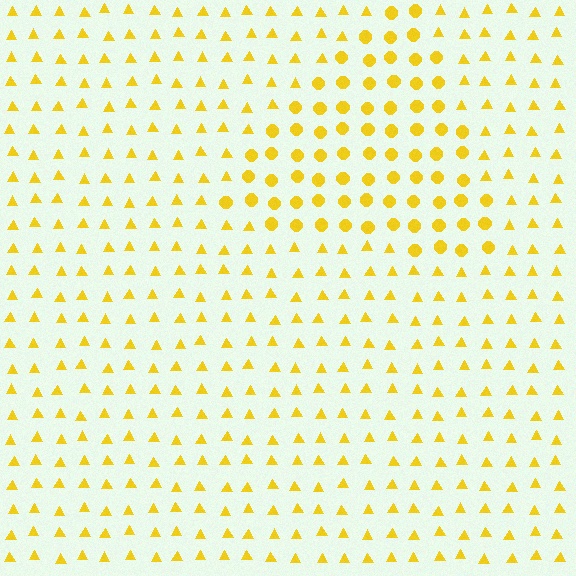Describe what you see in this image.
The image is filled with small yellow elements arranged in a uniform grid. A triangle-shaped region contains circles, while the surrounding area contains triangles. The boundary is defined purely by the change in element shape.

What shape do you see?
I see a triangle.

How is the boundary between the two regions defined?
The boundary is defined by a change in element shape: circles inside vs. triangles outside. All elements share the same color and spacing.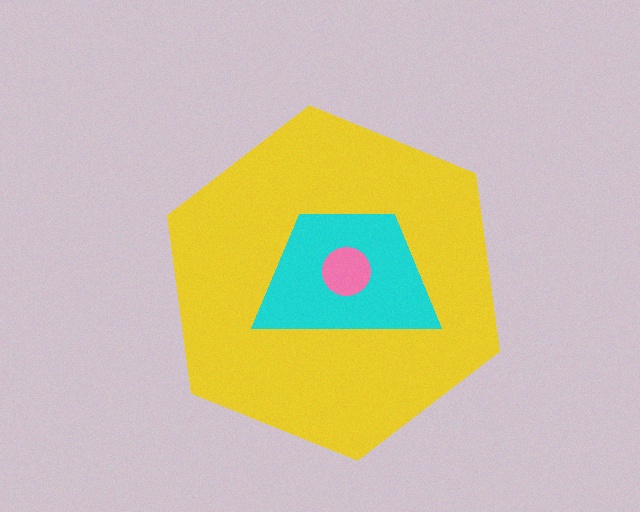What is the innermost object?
The pink circle.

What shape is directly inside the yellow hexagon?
The cyan trapezoid.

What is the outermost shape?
The yellow hexagon.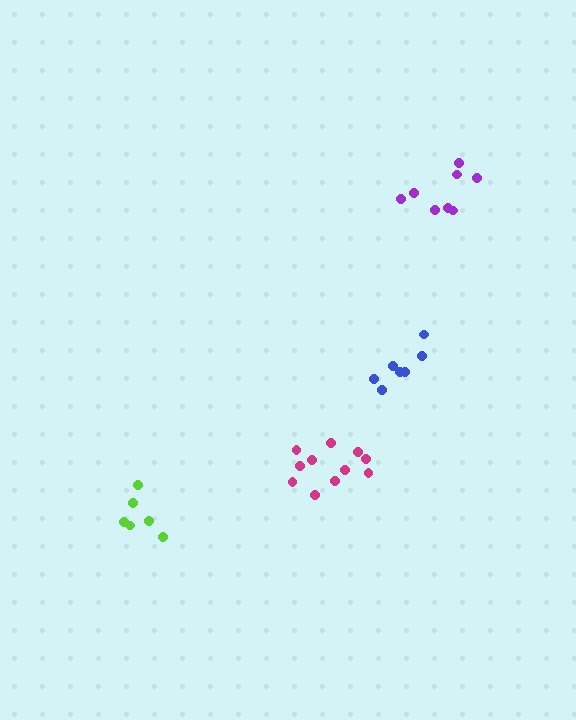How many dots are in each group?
Group 1: 7 dots, Group 2: 11 dots, Group 3: 6 dots, Group 4: 8 dots (32 total).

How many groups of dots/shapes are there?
There are 4 groups.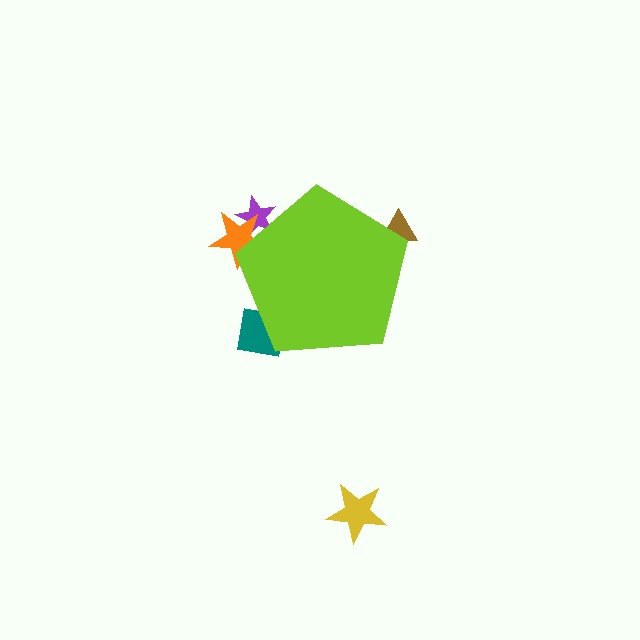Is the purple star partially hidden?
Yes, the purple star is partially hidden behind the lime pentagon.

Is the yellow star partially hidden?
No, the yellow star is fully visible.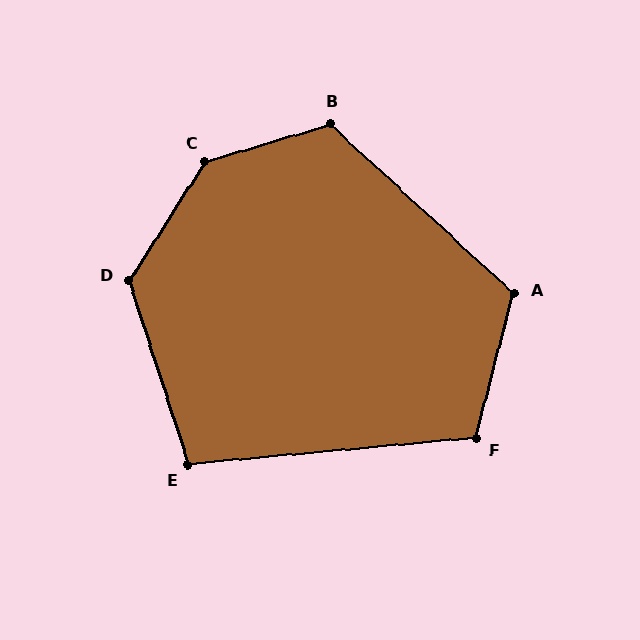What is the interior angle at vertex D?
Approximately 129 degrees (obtuse).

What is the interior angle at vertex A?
Approximately 118 degrees (obtuse).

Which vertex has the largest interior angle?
C, at approximately 139 degrees.